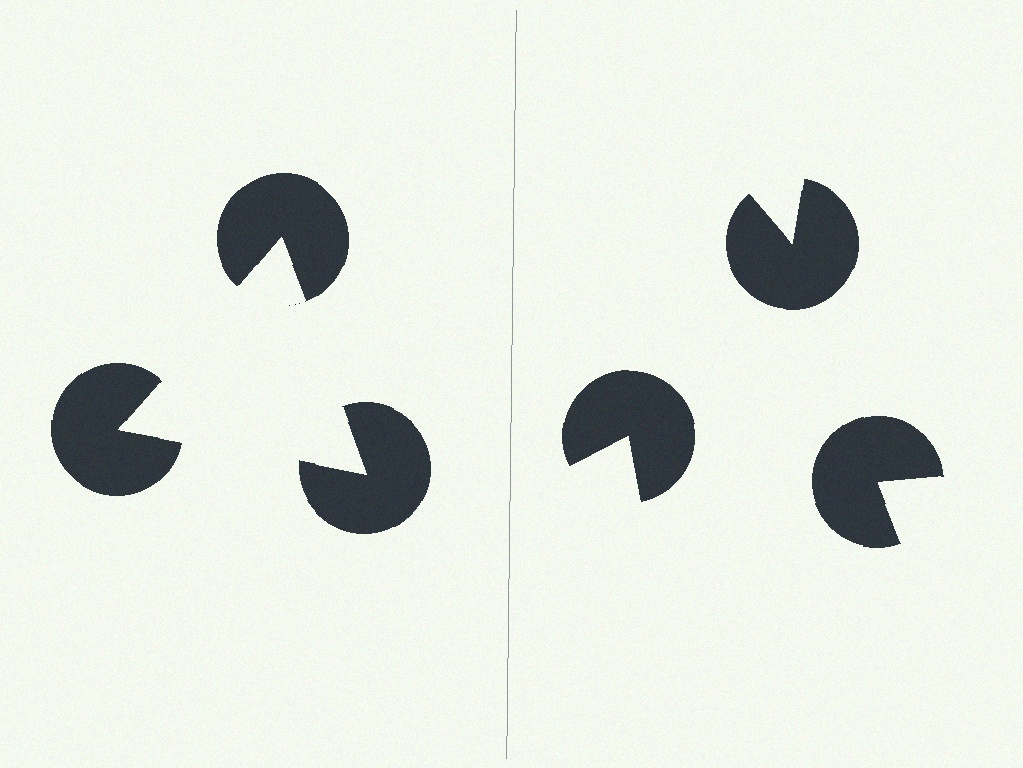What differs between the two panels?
The pac-man discs are positioned identically on both sides; only the wedge orientations differ. On the left they align to a triangle; on the right they are misaligned.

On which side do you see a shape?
An illusory triangle appears on the left side. On the right side the wedge cuts are rotated, so no coherent shape forms.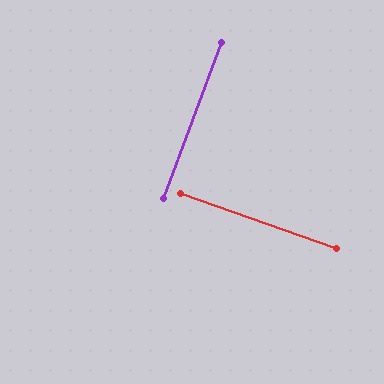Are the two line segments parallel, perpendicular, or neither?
Perpendicular — they meet at approximately 89°.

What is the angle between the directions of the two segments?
Approximately 89 degrees.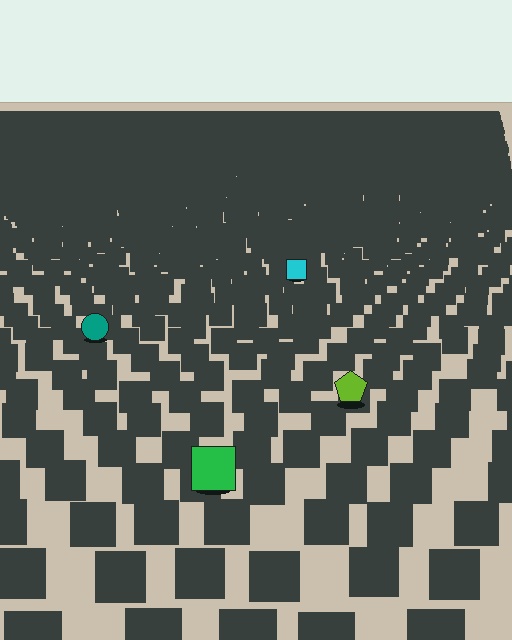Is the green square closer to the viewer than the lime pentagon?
Yes. The green square is closer — you can tell from the texture gradient: the ground texture is coarser near it.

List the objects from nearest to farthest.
From nearest to farthest: the green square, the lime pentagon, the teal circle, the cyan square.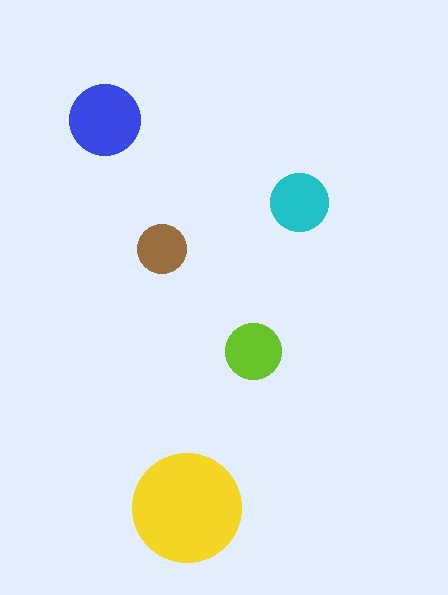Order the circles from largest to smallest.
the yellow one, the blue one, the cyan one, the lime one, the brown one.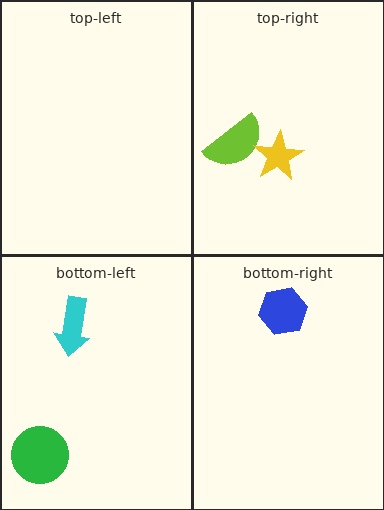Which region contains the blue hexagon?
The bottom-right region.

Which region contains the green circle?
The bottom-left region.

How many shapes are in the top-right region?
2.